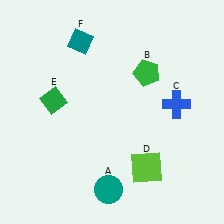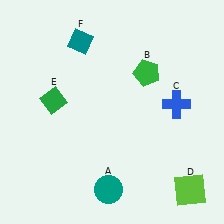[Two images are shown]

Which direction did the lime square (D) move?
The lime square (D) moved right.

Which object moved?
The lime square (D) moved right.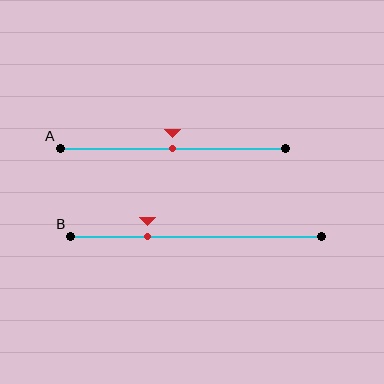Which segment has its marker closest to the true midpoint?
Segment A has its marker closest to the true midpoint.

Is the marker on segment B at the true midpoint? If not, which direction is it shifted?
No, the marker on segment B is shifted to the left by about 19% of the segment length.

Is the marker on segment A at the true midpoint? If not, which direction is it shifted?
Yes, the marker on segment A is at the true midpoint.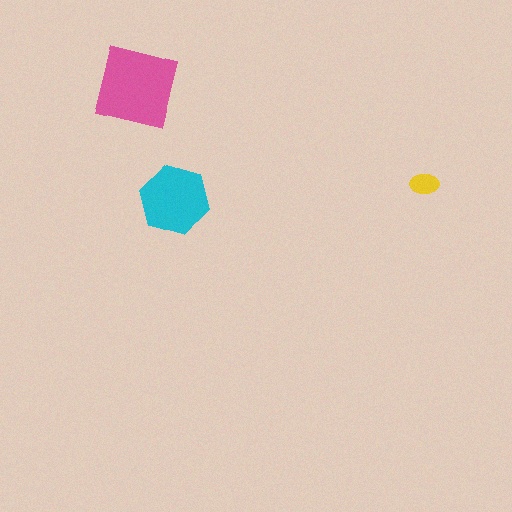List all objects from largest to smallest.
The pink square, the cyan hexagon, the yellow ellipse.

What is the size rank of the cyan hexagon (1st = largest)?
2nd.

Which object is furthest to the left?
The pink square is leftmost.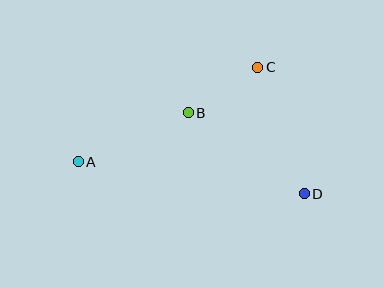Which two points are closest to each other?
Points B and C are closest to each other.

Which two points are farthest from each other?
Points A and D are farthest from each other.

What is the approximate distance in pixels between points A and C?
The distance between A and C is approximately 203 pixels.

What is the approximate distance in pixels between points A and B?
The distance between A and B is approximately 120 pixels.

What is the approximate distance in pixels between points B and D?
The distance between B and D is approximately 142 pixels.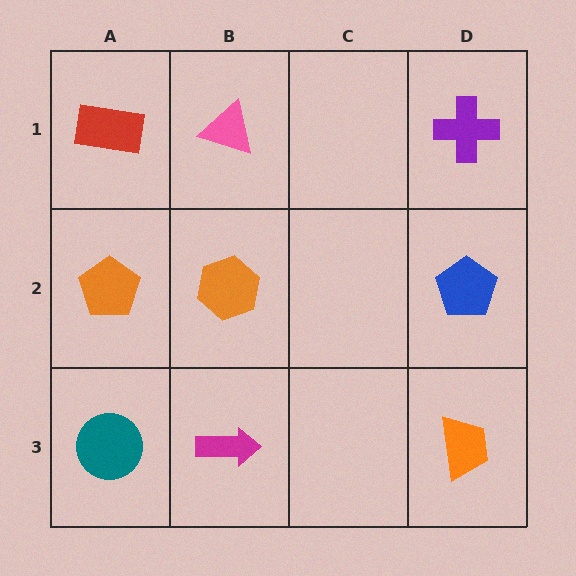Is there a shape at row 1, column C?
No, that cell is empty.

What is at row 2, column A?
An orange pentagon.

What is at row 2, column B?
An orange hexagon.